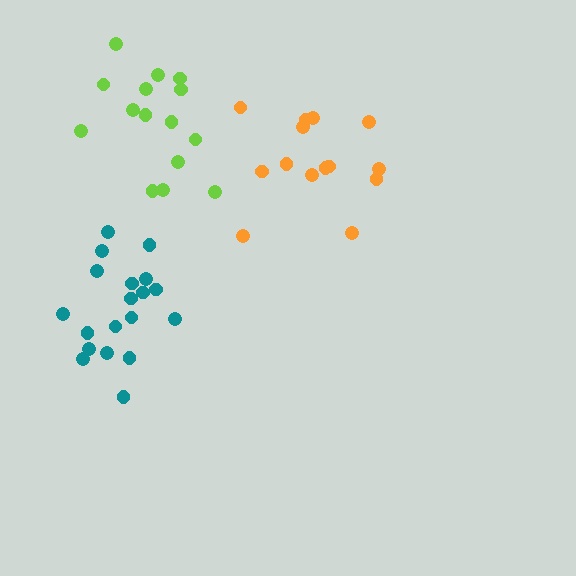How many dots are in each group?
Group 1: 14 dots, Group 2: 15 dots, Group 3: 19 dots (48 total).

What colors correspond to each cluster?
The clusters are colored: orange, lime, teal.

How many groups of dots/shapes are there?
There are 3 groups.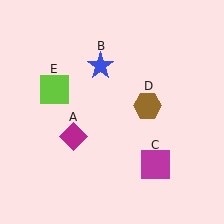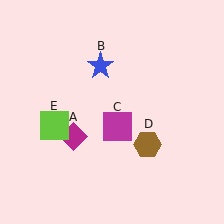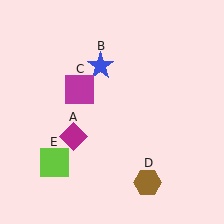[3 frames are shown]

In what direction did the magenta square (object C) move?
The magenta square (object C) moved up and to the left.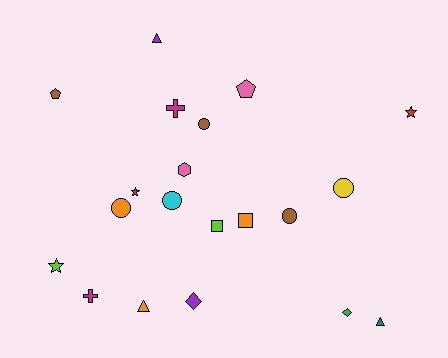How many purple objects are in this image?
There are 2 purple objects.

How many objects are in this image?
There are 20 objects.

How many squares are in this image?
There are 2 squares.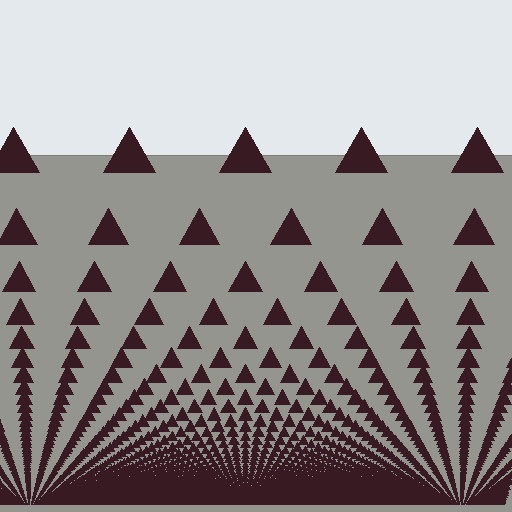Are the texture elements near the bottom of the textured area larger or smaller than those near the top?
Smaller. The gradient is inverted — elements near the bottom are smaller and denser.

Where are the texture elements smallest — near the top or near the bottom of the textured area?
Near the bottom.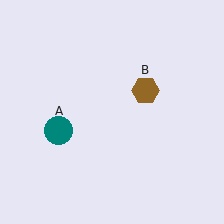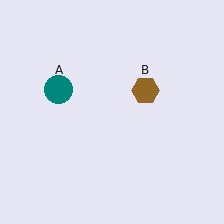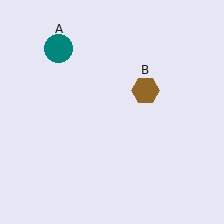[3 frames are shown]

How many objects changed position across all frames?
1 object changed position: teal circle (object A).